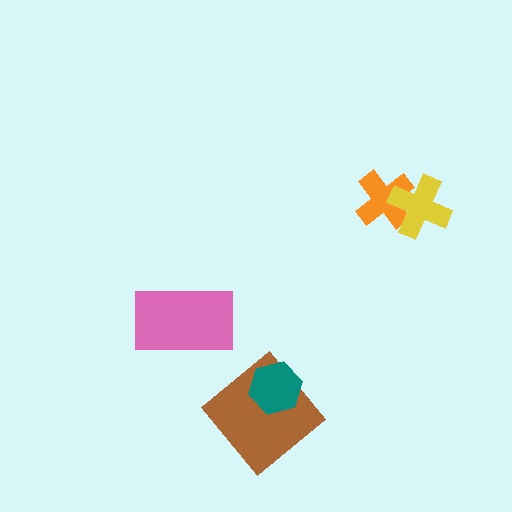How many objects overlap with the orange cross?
1 object overlaps with the orange cross.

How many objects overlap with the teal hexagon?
1 object overlaps with the teal hexagon.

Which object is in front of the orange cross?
The yellow cross is in front of the orange cross.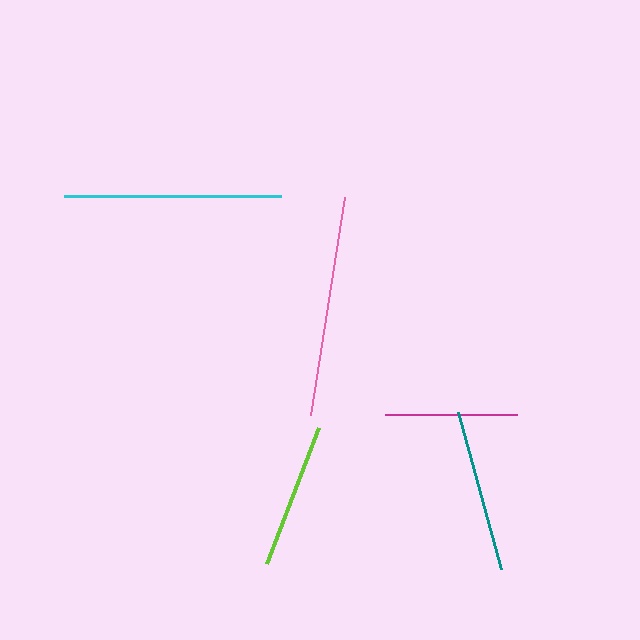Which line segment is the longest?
The pink line is the longest at approximately 220 pixels.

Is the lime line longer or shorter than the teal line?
The teal line is longer than the lime line.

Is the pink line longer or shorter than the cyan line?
The pink line is longer than the cyan line.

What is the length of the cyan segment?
The cyan segment is approximately 217 pixels long.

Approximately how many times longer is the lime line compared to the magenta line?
The lime line is approximately 1.1 times the length of the magenta line.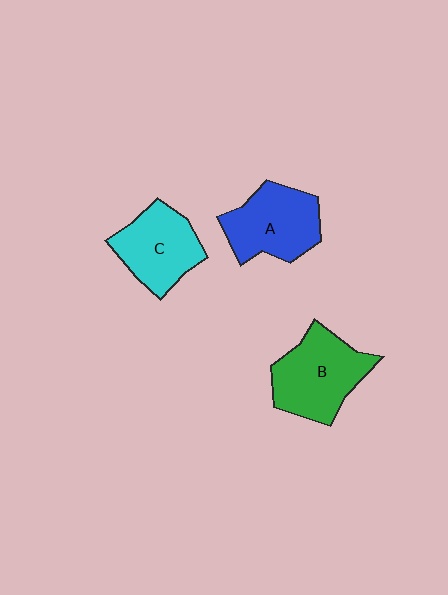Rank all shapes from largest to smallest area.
From largest to smallest: B (green), A (blue), C (cyan).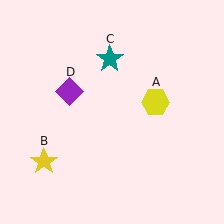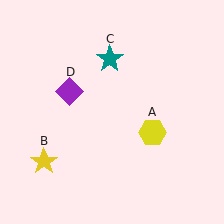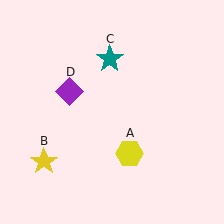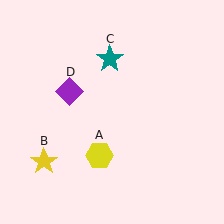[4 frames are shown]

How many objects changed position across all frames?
1 object changed position: yellow hexagon (object A).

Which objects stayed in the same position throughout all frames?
Yellow star (object B) and teal star (object C) and purple diamond (object D) remained stationary.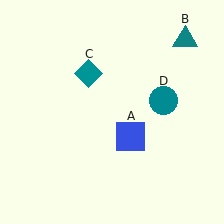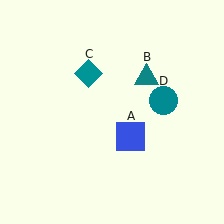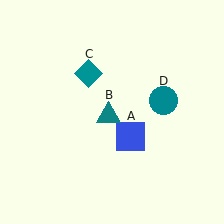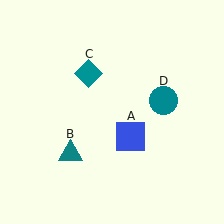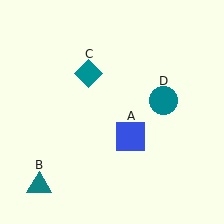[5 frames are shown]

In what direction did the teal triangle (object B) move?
The teal triangle (object B) moved down and to the left.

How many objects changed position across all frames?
1 object changed position: teal triangle (object B).